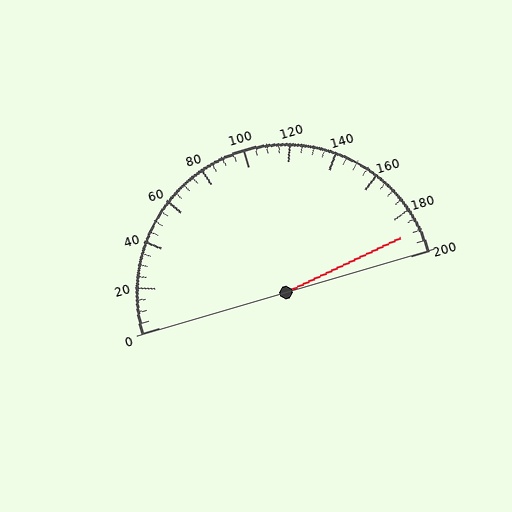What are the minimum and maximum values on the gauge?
The gauge ranges from 0 to 200.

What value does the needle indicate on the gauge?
The needle indicates approximately 190.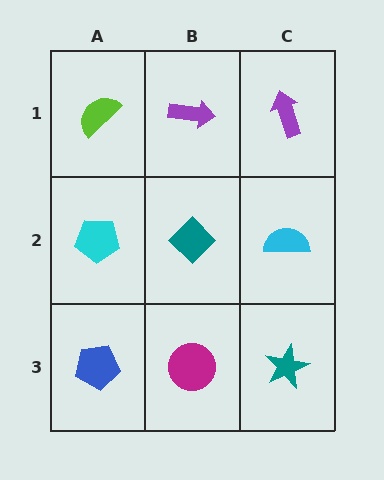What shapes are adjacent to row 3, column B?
A teal diamond (row 2, column B), a blue pentagon (row 3, column A), a teal star (row 3, column C).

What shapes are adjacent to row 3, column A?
A cyan pentagon (row 2, column A), a magenta circle (row 3, column B).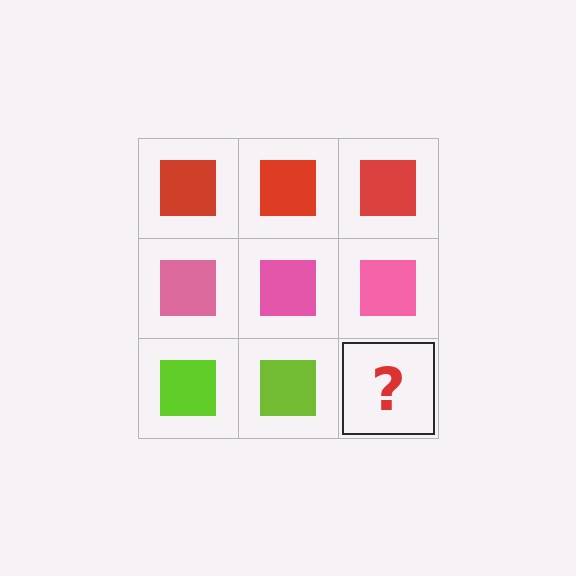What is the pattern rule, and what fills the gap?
The rule is that each row has a consistent color. The gap should be filled with a lime square.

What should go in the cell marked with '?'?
The missing cell should contain a lime square.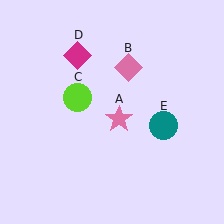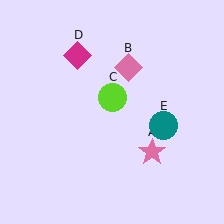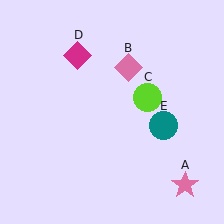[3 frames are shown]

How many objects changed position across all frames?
2 objects changed position: pink star (object A), lime circle (object C).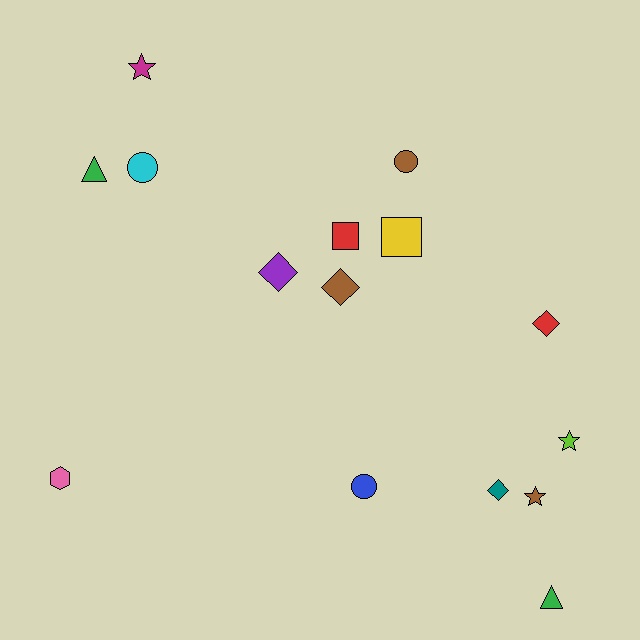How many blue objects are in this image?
There is 1 blue object.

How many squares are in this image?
There are 2 squares.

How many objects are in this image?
There are 15 objects.